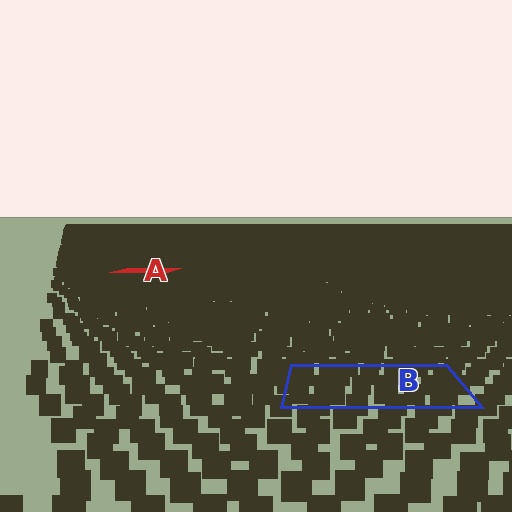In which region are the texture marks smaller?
The texture marks are smaller in region A, because it is farther away.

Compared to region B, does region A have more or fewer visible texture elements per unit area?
Region A has more texture elements per unit area — they are packed more densely because it is farther away.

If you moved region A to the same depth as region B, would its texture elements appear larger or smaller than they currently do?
They would appear larger. At a closer depth, the same texture elements are projected at a bigger on-screen size.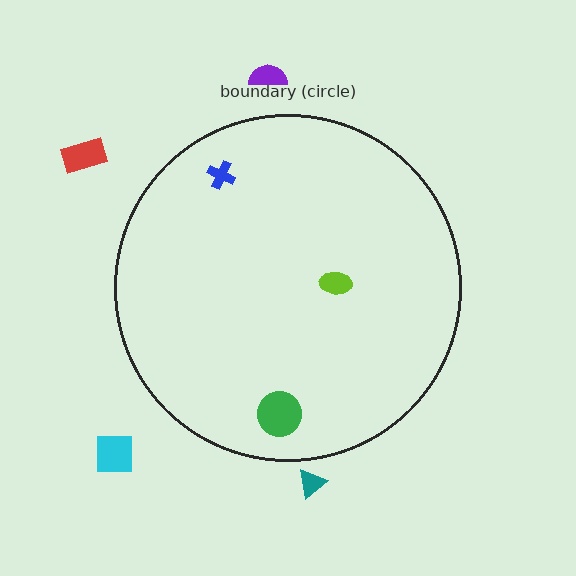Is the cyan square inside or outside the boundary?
Outside.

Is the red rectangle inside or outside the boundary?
Outside.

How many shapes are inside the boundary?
3 inside, 4 outside.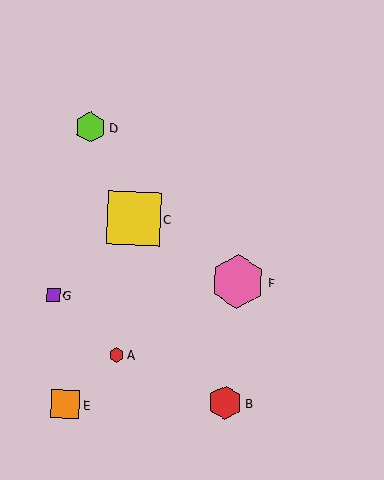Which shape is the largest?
The pink hexagon (labeled F) is the largest.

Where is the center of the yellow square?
The center of the yellow square is at (134, 218).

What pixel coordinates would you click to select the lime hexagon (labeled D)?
Click at (91, 127) to select the lime hexagon D.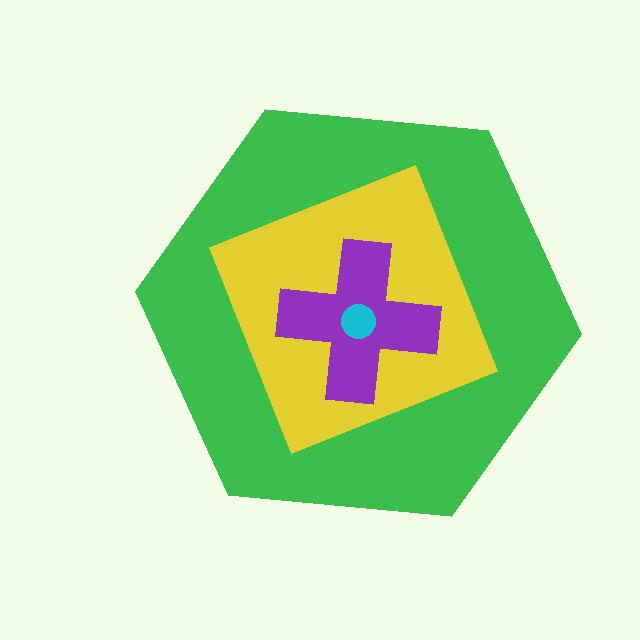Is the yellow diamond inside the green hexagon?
Yes.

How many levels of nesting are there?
4.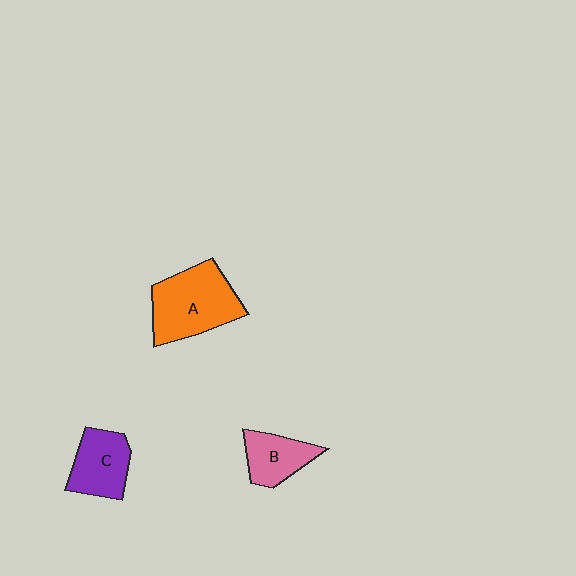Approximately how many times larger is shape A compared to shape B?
Approximately 1.8 times.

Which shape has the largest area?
Shape A (orange).